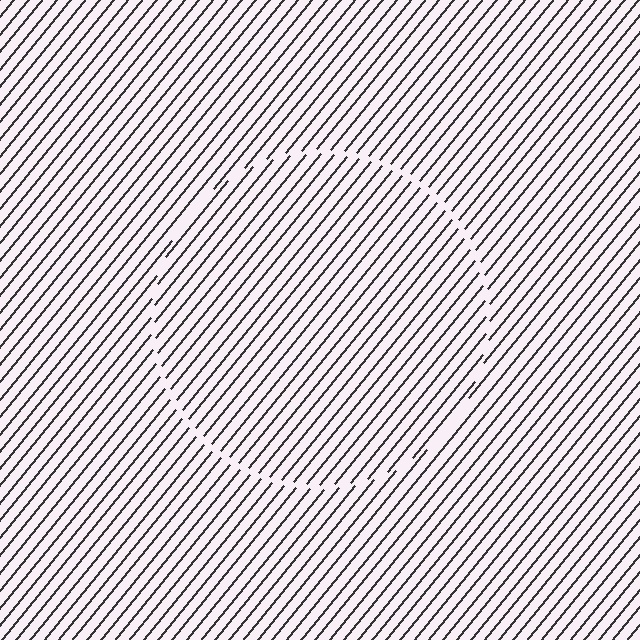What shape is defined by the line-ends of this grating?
An illusory circle. The interior of the shape contains the same grating, shifted by half a period — the contour is defined by the phase discontinuity where line-ends from the inner and outer gratings abut.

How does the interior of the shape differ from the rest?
The interior of the shape contains the same grating, shifted by half a period — the contour is defined by the phase discontinuity where line-ends from the inner and outer gratings abut.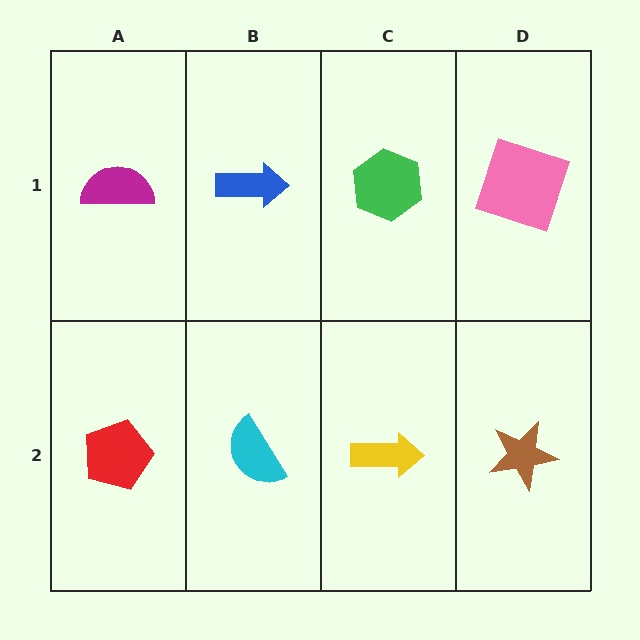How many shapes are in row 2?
4 shapes.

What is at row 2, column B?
A cyan semicircle.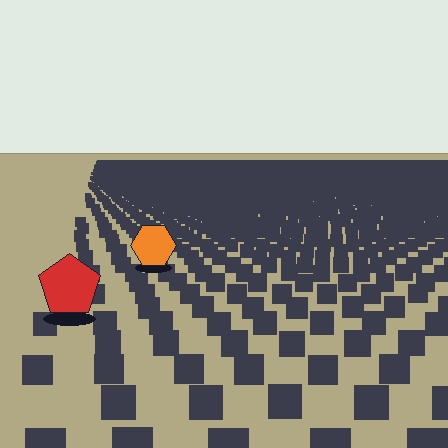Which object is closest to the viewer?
The red pentagon is closest. The texture marks near it are larger and more spread out.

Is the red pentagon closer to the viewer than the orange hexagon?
Yes. The red pentagon is closer — you can tell from the texture gradient: the ground texture is coarser near it.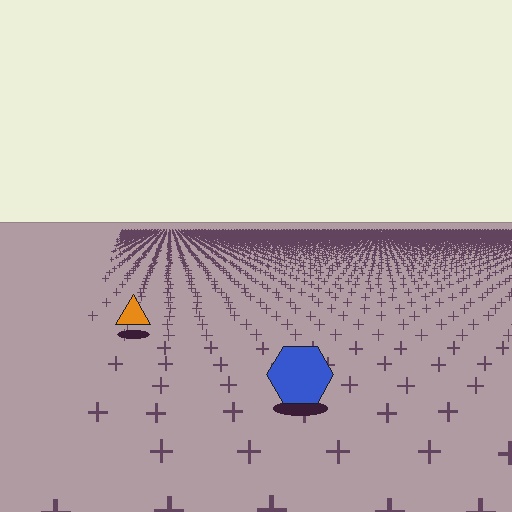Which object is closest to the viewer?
The blue hexagon is closest. The texture marks near it are larger and more spread out.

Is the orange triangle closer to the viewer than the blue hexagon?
No. The blue hexagon is closer — you can tell from the texture gradient: the ground texture is coarser near it.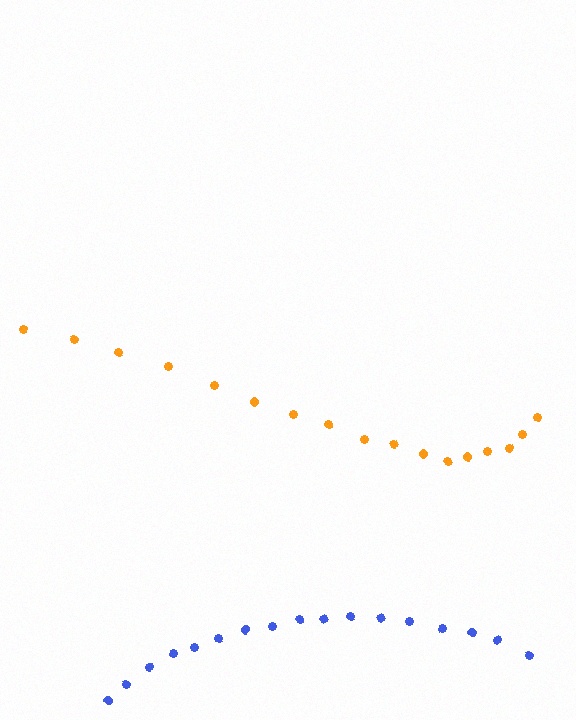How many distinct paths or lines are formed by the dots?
There are 2 distinct paths.